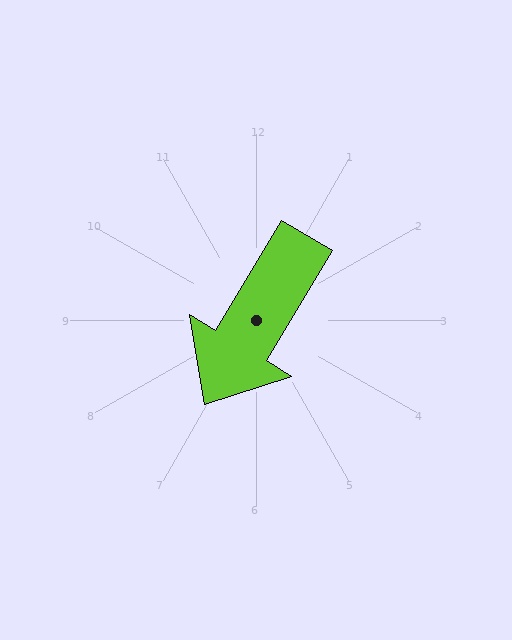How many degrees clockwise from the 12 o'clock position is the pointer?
Approximately 211 degrees.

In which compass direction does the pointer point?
Southwest.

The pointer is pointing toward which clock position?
Roughly 7 o'clock.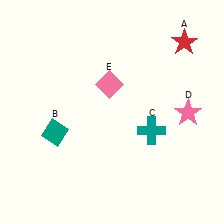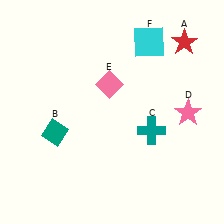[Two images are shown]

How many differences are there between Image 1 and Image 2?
There is 1 difference between the two images.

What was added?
A cyan square (F) was added in Image 2.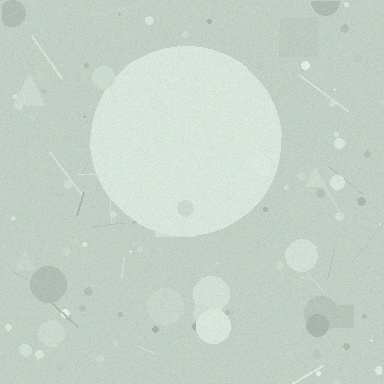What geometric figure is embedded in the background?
A circle is embedded in the background.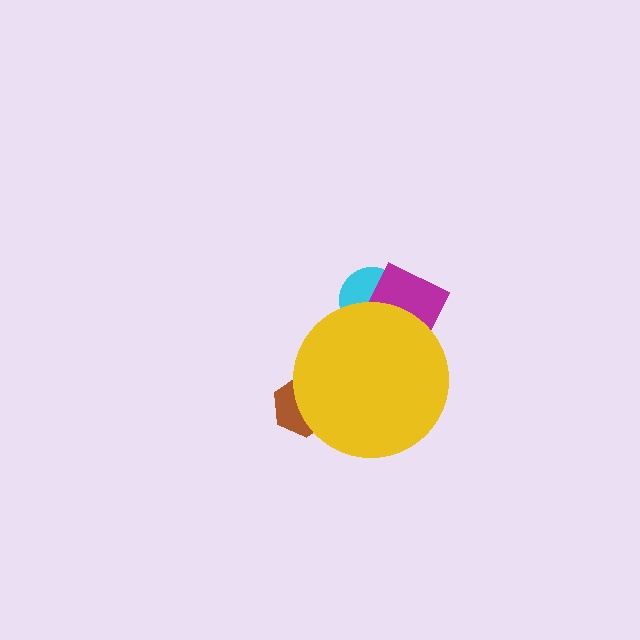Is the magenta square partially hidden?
Yes, the magenta square is partially hidden behind the yellow circle.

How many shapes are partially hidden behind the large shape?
3 shapes are partially hidden.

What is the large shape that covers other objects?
A yellow circle.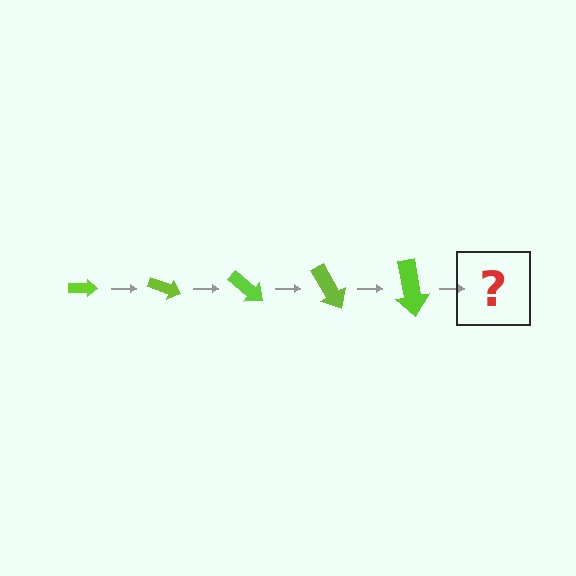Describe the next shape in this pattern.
It should be an arrow, larger than the previous one and rotated 100 degrees from the start.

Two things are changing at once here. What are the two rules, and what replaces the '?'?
The two rules are that the arrow grows larger each step and it rotates 20 degrees each step. The '?' should be an arrow, larger than the previous one and rotated 100 degrees from the start.